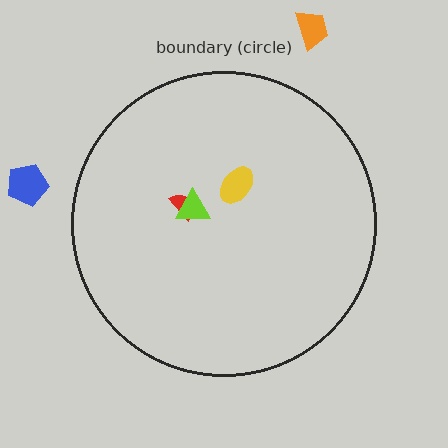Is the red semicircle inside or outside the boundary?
Inside.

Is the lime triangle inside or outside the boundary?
Inside.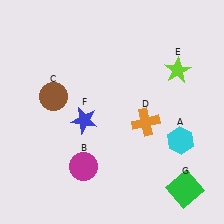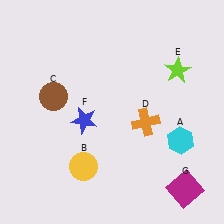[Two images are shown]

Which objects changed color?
B changed from magenta to yellow. G changed from green to magenta.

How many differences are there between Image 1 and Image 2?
There are 2 differences between the two images.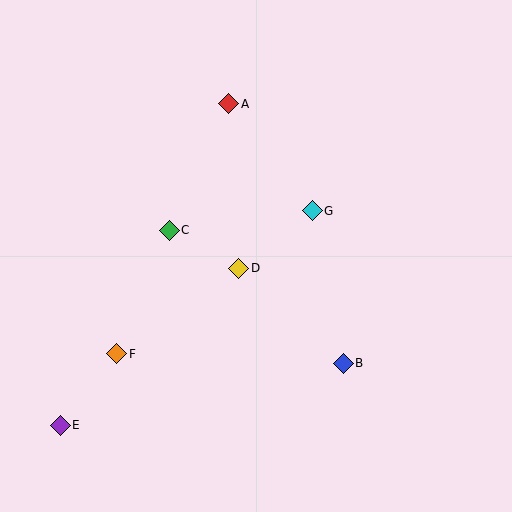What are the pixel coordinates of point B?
Point B is at (343, 363).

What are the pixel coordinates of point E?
Point E is at (60, 425).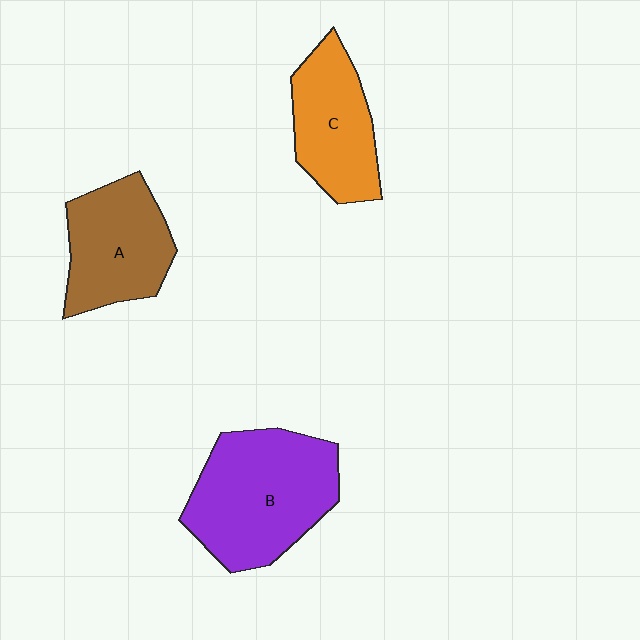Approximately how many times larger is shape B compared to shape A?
Approximately 1.4 times.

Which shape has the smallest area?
Shape C (orange).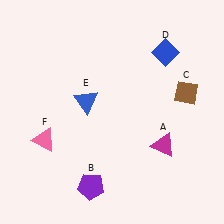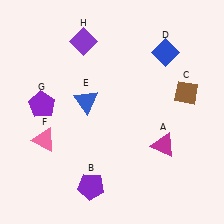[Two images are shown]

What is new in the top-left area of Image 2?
A purple pentagon (G) was added in the top-left area of Image 2.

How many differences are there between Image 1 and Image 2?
There are 2 differences between the two images.